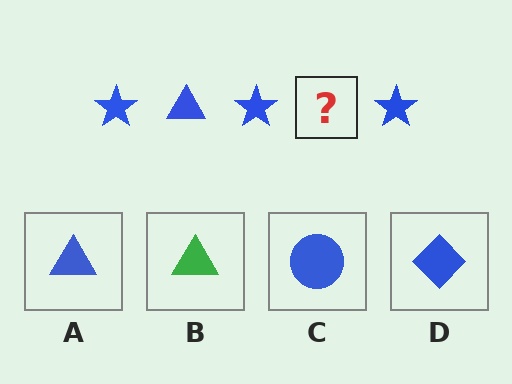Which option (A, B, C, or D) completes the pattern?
A.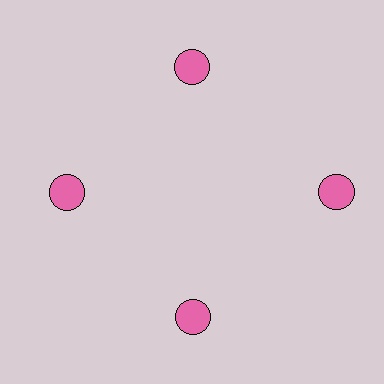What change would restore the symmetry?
The symmetry would be restored by moving it inward, back onto the ring so that all 4 circles sit at equal angles and equal distance from the center.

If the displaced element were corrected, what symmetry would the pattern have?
It would have 4-fold rotational symmetry — the pattern would map onto itself every 90 degrees.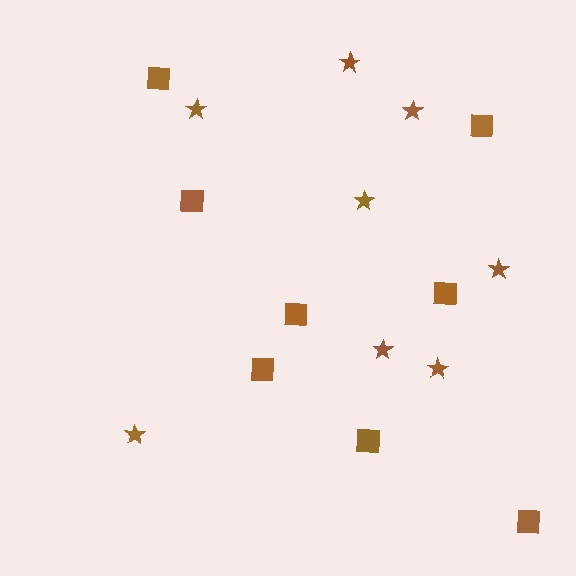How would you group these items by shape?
There are 2 groups: one group of stars (8) and one group of squares (8).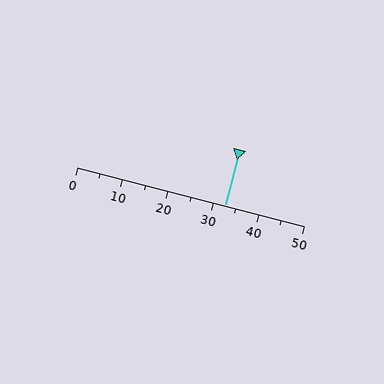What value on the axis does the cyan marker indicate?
The marker indicates approximately 32.5.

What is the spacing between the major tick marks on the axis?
The major ticks are spaced 10 apart.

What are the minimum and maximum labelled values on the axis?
The axis runs from 0 to 50.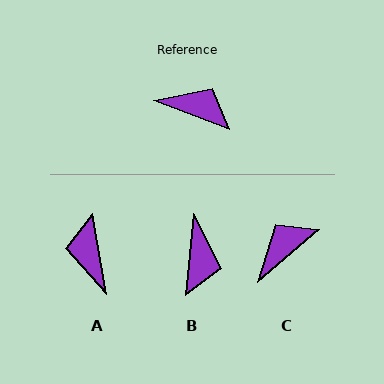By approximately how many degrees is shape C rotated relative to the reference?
Approximately 61 degrees counter-clockwise.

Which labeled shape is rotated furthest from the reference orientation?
A, about 120 degrees away.